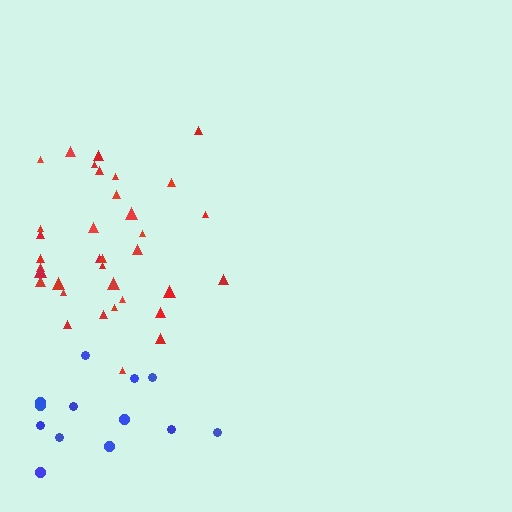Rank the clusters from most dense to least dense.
red, blue.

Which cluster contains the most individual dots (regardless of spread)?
Red (35).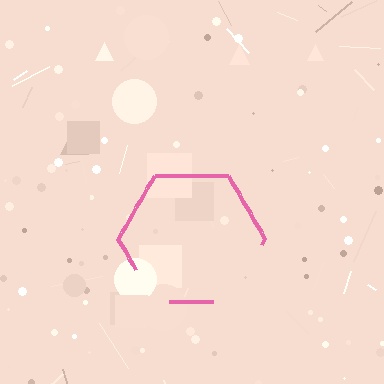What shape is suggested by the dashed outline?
The dashed outline suggests a hexagon.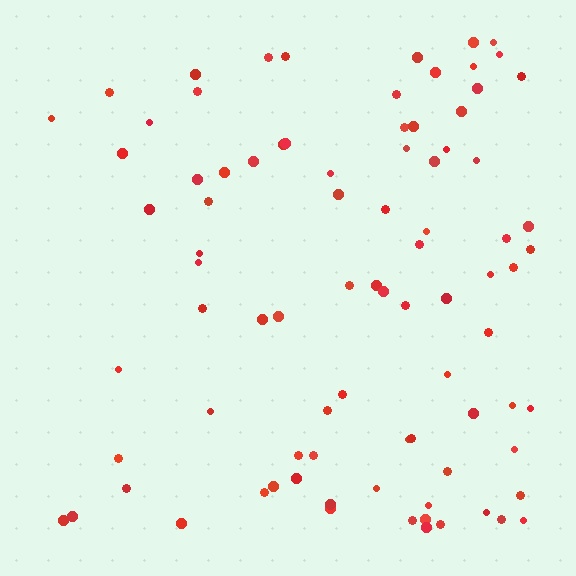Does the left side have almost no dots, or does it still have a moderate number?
Still a moderate number, just noticeably fewer than the right.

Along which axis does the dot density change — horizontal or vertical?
Horizontal.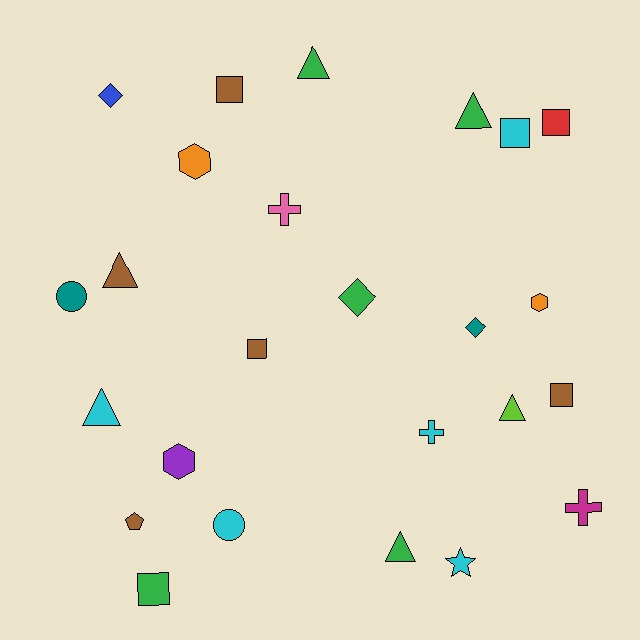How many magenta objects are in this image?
There is 1 magenta object.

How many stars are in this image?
There is 1 star.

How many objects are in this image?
There are 25 objects.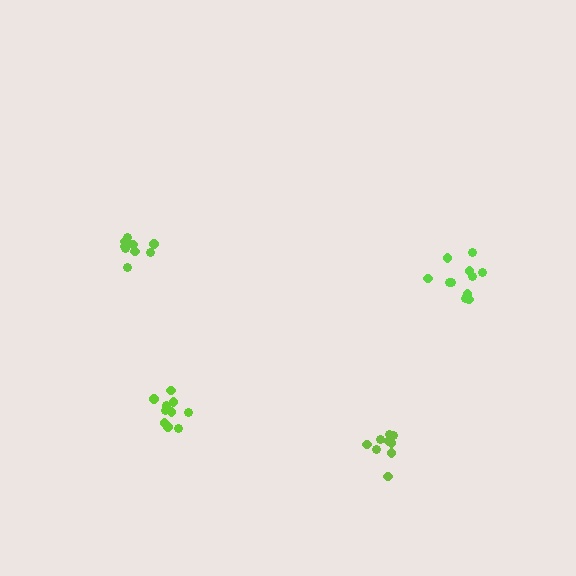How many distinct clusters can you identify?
There are 4 distinct clusters.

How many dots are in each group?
Group 1: 9 dots, Group 2: 11 dots, Group 3: 9 dots, Group 4: 11 dots (40 total).